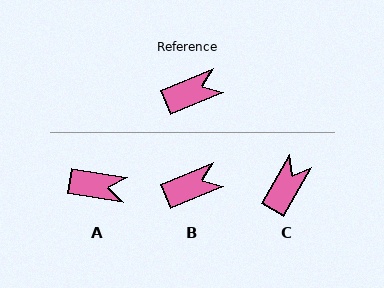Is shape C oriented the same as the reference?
No, it is off by about 37 degrees.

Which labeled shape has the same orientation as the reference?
B.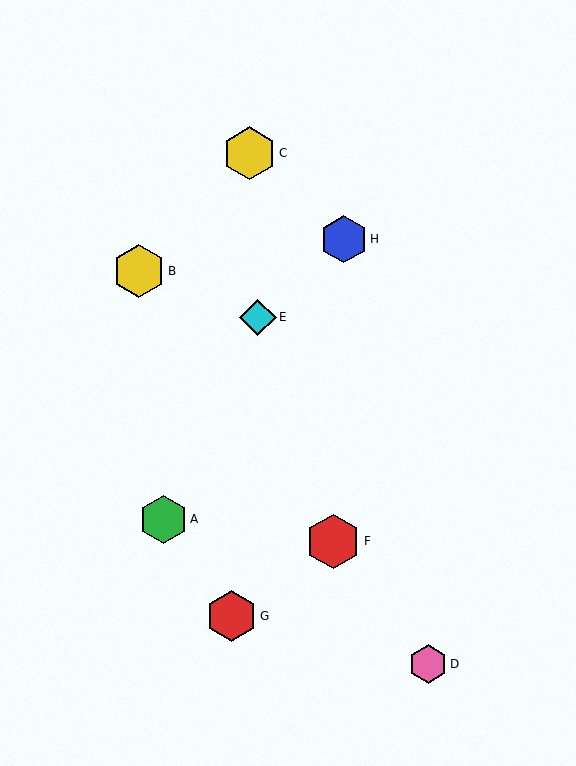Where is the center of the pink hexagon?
The center of the pink hexagon is at (428, 664).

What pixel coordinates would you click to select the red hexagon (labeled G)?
Click at (232, 616) to select the red hexagon G.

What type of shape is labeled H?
Shape H is a blue hexagon.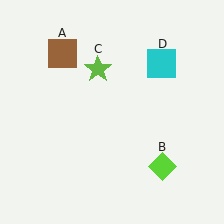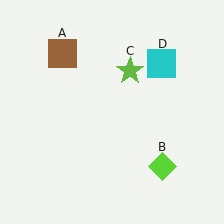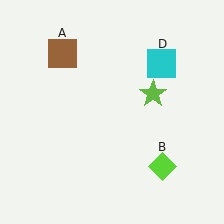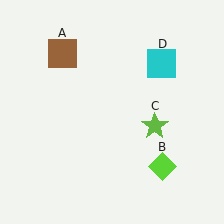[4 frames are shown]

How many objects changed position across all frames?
1 object changed position: lime star (object C).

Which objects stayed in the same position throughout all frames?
Brown square (object A) and lime diamond (object B) and cyan square (object D) remained stationary.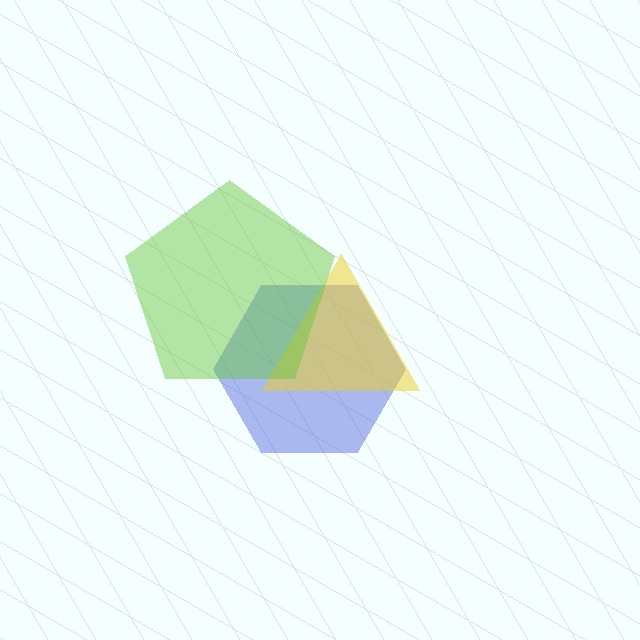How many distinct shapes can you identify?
There are 3 distinct shapes: a blue hexagon, a yellow triangle, a lime pentagon.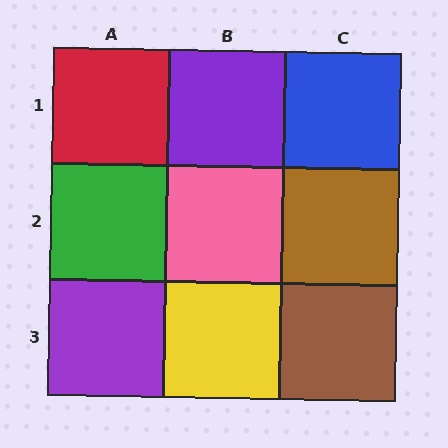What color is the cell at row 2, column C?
Brown.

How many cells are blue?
1 cell is blue.